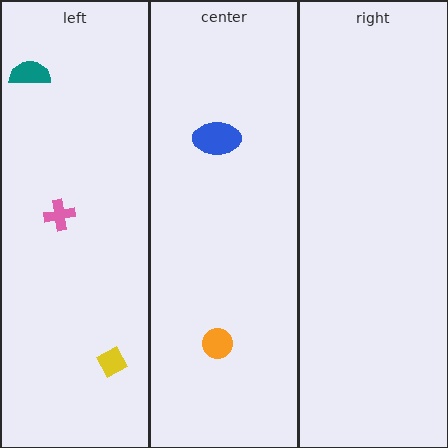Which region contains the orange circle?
The center region.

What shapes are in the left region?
The teal semicircle, the pink cross, the yellow diamond.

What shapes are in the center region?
The blue ellipse, the orange circle.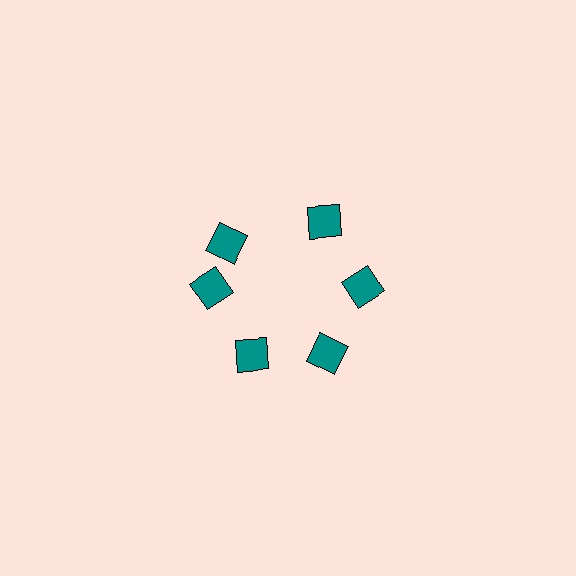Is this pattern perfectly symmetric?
No. The 6 teal squares are arranged in a ring, but one element near the 11 o'clock position is rotated out of alignment along the ring, breaking the 6-fold rotational symmetry.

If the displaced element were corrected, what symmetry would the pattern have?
It would have 6-fold rotational symmetry — the pattern would map onto itself every 60 degrees.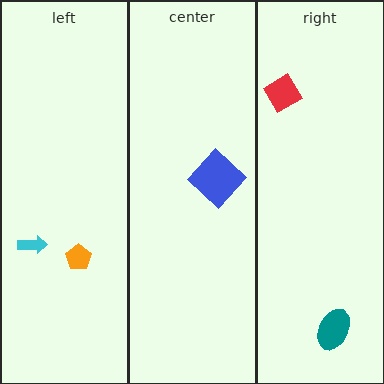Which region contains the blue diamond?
The center region.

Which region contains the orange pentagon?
The left region.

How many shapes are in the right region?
2.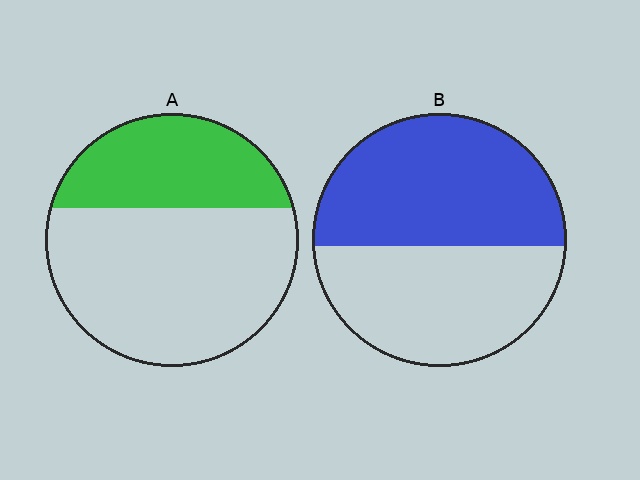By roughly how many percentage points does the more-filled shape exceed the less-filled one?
By roughly 20 percentage points (B over A).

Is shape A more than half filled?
No.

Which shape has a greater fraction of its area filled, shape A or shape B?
Shape B.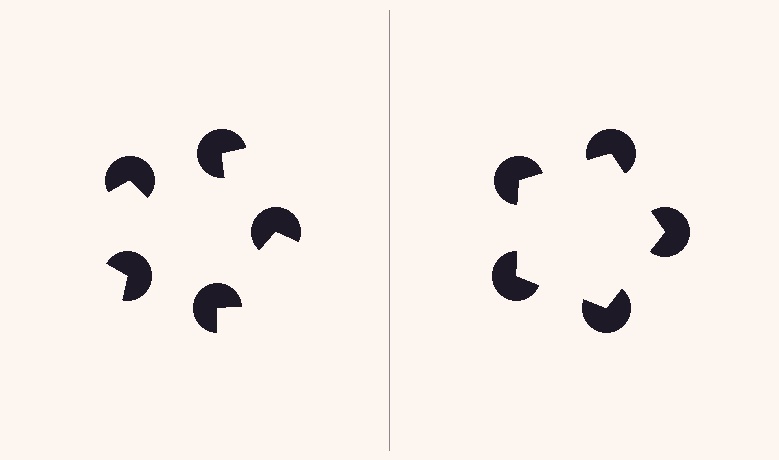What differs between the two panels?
The pac-man discs are positioned identically on both sides; only the wedge orientations differ. On the right they align to a pentagon; on the left they are misaligned.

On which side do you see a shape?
An illusory pentagon appears on the right side. On the left side the wedge cuts are rotated, so no coherent shape forms.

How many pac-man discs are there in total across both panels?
10 — 5 on each side.